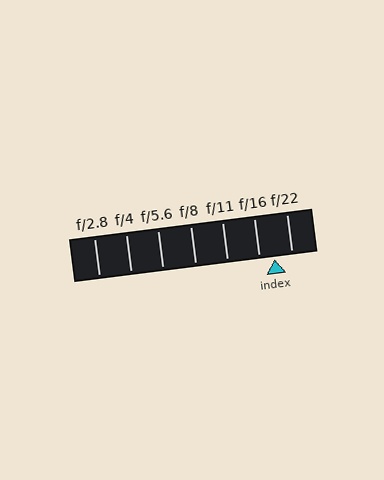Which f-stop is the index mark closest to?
The index mark is closest to f/16.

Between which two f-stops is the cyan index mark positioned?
The index mark is between f/16 and f/22.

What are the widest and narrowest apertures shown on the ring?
The widest aperture shown is f/2.8 and the narrowest is f/22.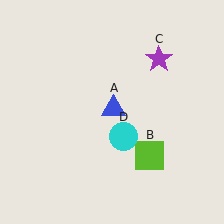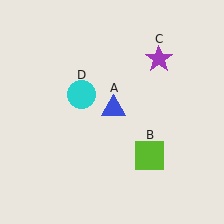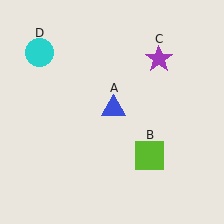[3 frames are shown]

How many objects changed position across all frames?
1 object changed position: cyan circle (object D).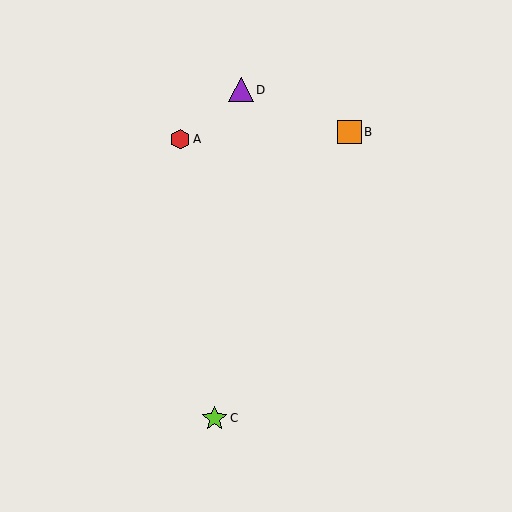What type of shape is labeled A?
Shape A is a red hexagon.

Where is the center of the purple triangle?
The center of the purple triangle is at (241, 90).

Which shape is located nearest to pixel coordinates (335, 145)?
The orange square (labeled B) at (349, 132) is nearest to that location.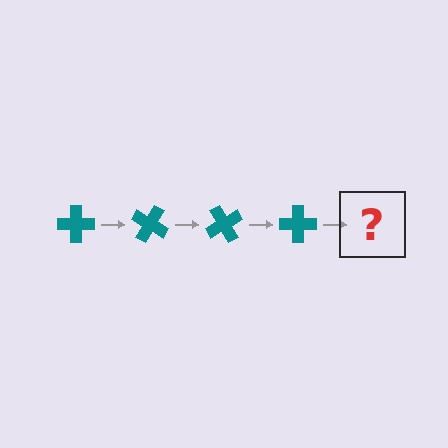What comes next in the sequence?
The next element should be a teal cross rotated 120 degrees.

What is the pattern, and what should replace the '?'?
The pattern is that the cross rotates 30 degrees each step. The '?' should be a teal cross rotated 120 degrees.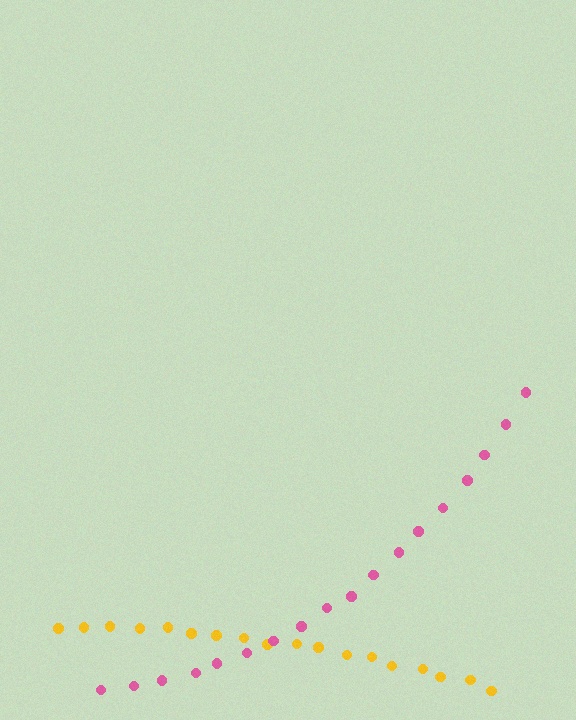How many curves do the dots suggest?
There are 2 distinct paths.